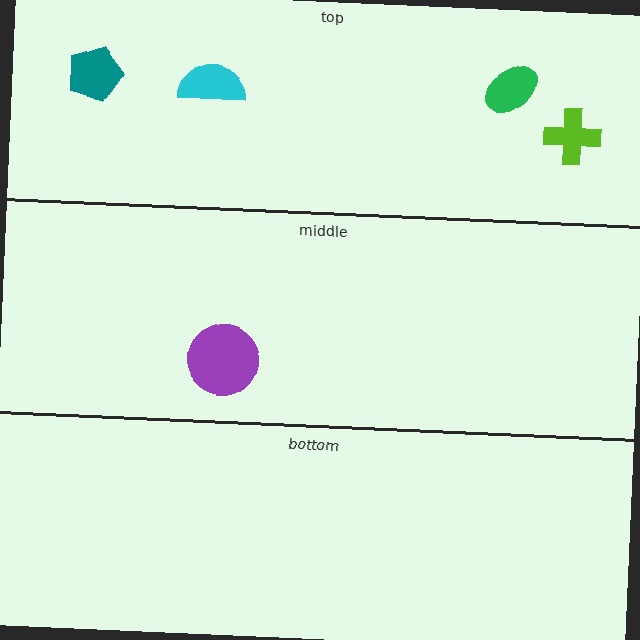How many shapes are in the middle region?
1.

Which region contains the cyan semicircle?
The top region.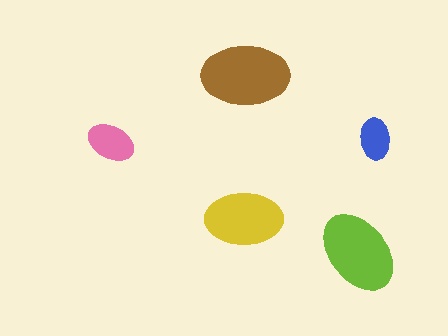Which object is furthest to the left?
The pink ellipse is leftmost.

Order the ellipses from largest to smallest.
the brown one, the lime one, the yellow one, the pink one, the blue one.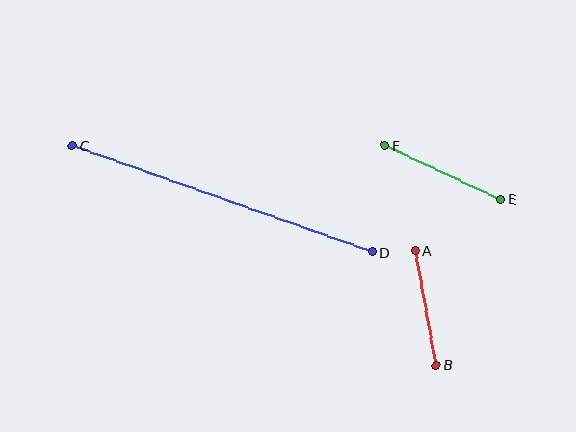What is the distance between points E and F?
The distance is approximately 128 pixels.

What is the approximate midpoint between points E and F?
The midpoint is at approximately (443, 172) pixels.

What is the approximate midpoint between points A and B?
The midpoint is at approximately (426, 308) pixels.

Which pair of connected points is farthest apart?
Points C and D are farthest apart.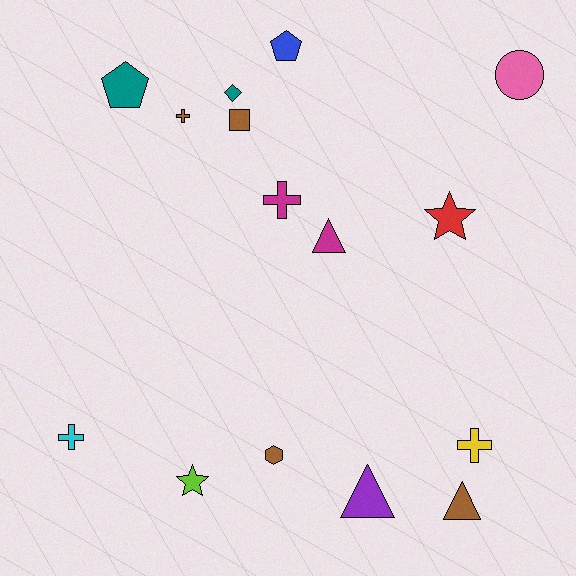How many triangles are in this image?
There are 3 triangles.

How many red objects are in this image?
There is 1 red object.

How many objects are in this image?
There are 15 objects.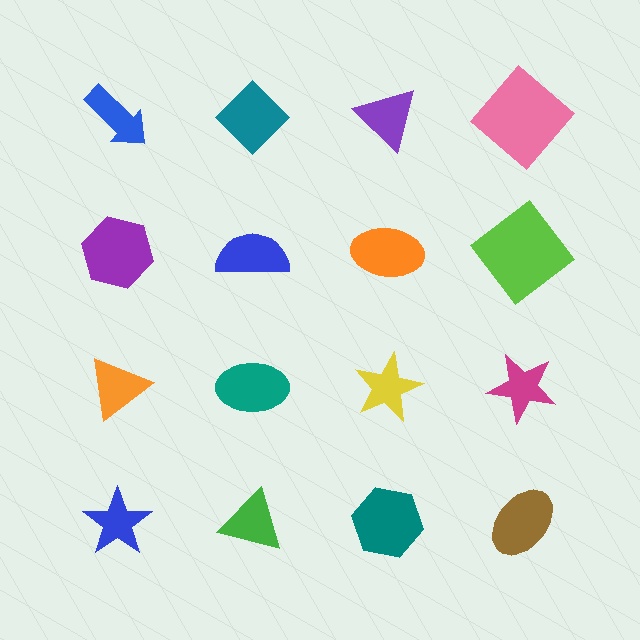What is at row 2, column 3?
An orange ellipse.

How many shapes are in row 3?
4 shapes.